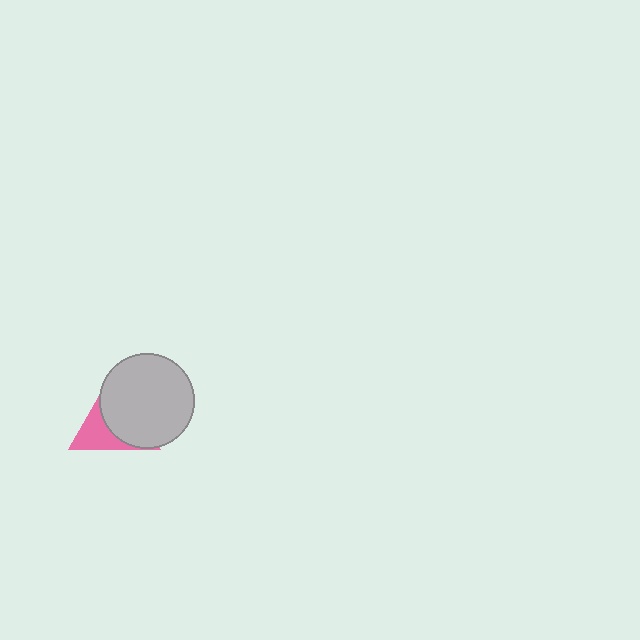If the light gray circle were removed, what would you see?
You would see the complete pink triangle.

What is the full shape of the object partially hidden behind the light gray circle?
The partially hidden object is a pink triangle.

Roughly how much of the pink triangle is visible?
A small part of it is visible (roughly 36%).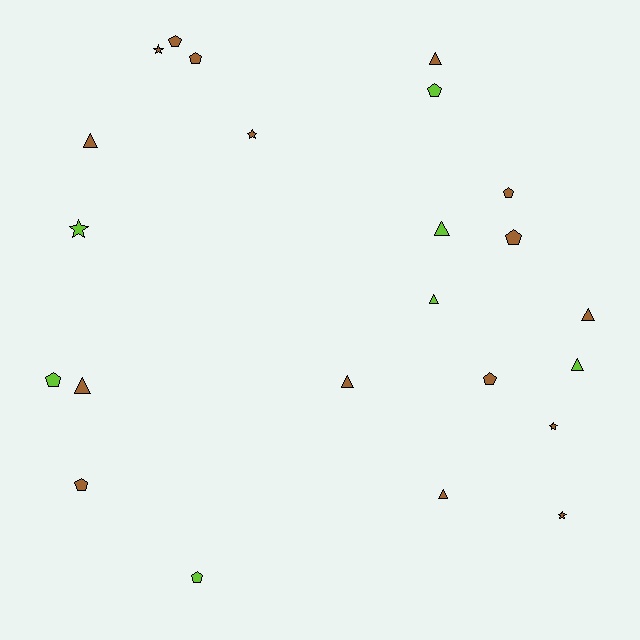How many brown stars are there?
There are 4 brown stars.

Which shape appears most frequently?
Triangle, with 9 objects.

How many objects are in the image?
There are 23 objects.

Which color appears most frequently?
Brown, with 16 objects.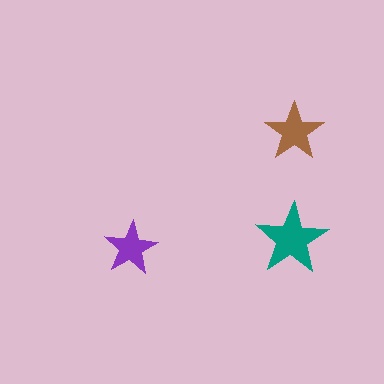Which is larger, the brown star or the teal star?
The teal one.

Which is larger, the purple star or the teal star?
The teal one.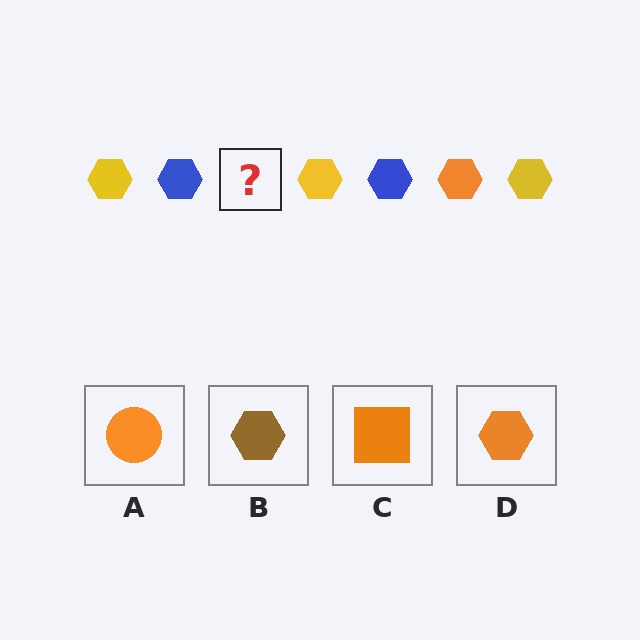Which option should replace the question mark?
Option D.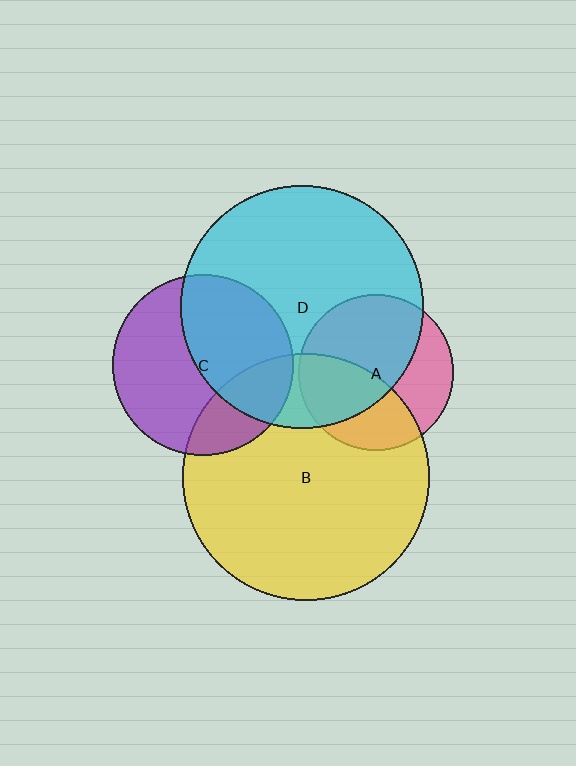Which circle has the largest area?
Circle B (yellow).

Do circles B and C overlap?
Yes.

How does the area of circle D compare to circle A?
Approximately 2.4 times.